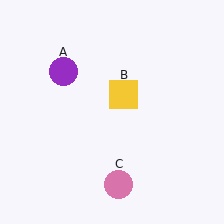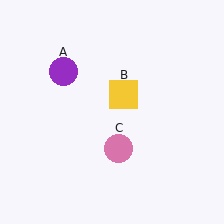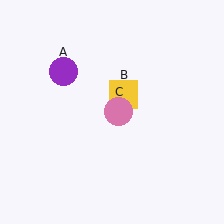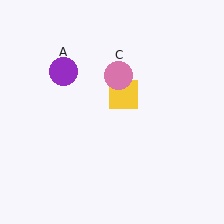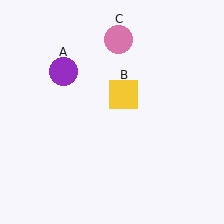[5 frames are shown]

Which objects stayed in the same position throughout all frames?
Purple circle (object A) and yellow square (object B) remained stationary.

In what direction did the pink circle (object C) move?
The pink circle (object C) moved up.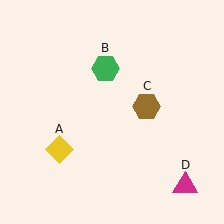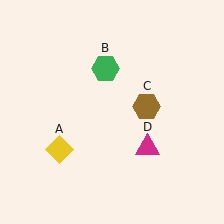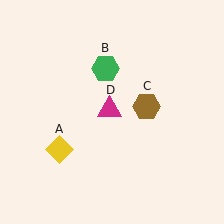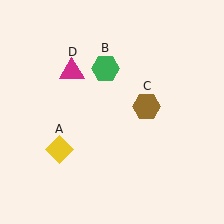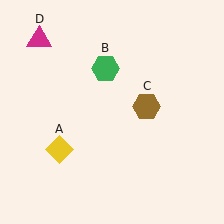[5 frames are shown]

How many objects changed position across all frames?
1 object changed position: magenta triangle (object D).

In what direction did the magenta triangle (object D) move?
The magenta triangle (object D) moved up and to the left.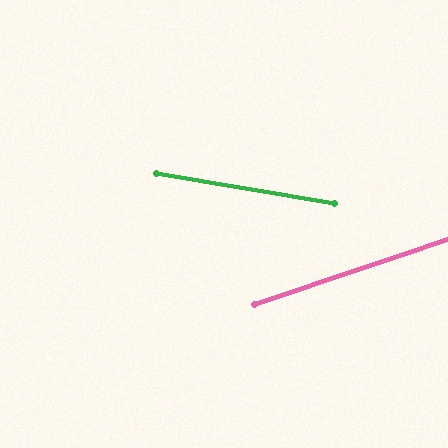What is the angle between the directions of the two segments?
Approximately 28 degrees.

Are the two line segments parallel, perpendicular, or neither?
Neither parallel nor perpendicular — they differ by about 28°.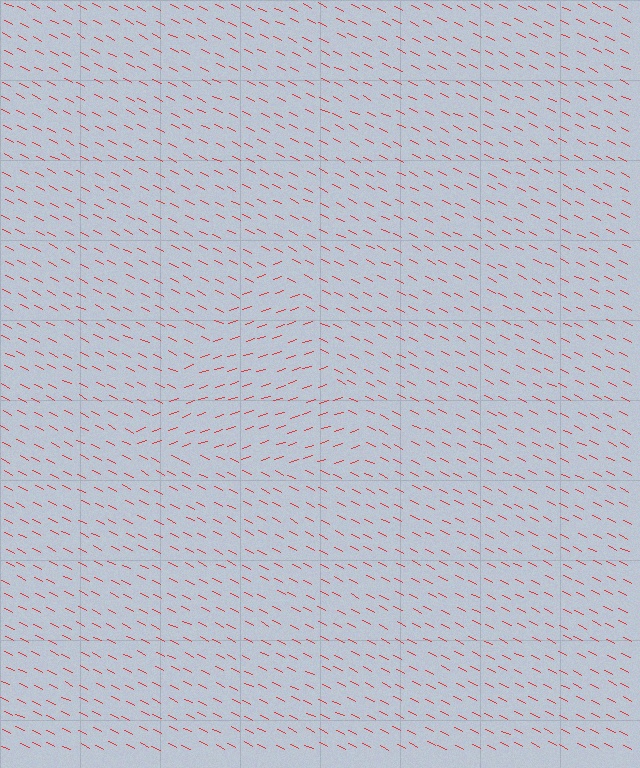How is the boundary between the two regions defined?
The boundary is defined purely by a change in line orientation (approximately 45 degrees difference). All lines are the same color and thickness.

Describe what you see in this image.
The image is filled with small red line segments. A triangle region in the image has lines oriented differently from the surrounding lines, creating a visible texture boundary.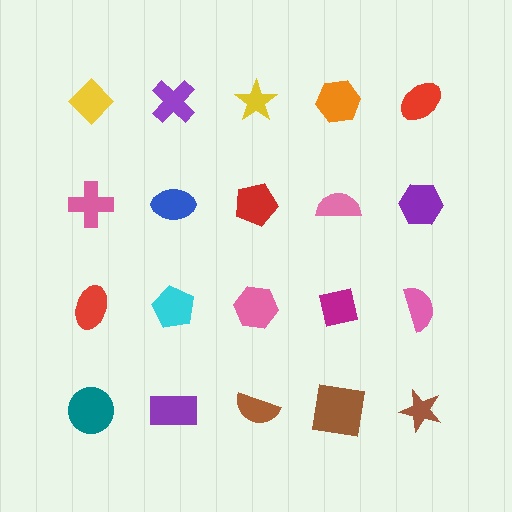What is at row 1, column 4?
An orange hexagon.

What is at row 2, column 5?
A purple hexagon.